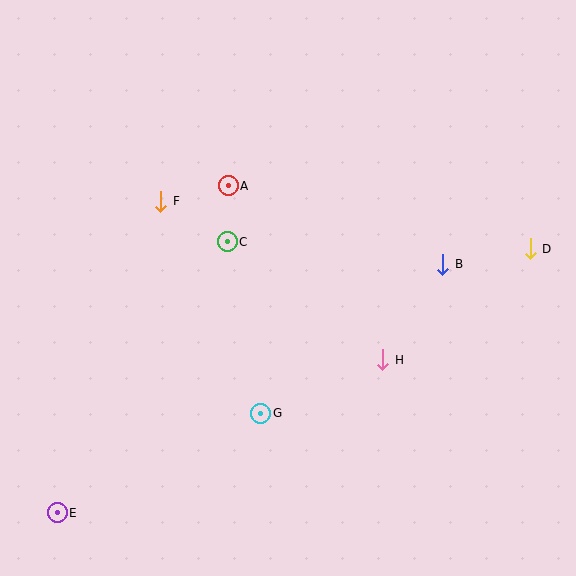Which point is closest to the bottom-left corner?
Point E is closest to the bottom-left corner.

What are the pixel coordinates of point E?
Point E is at (57, 513).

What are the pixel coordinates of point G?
Point G is at (261, 413).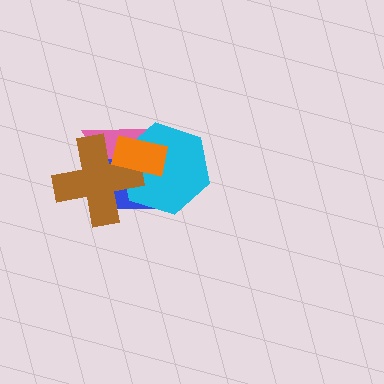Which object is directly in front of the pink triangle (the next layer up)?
The blue rectangle is directly in front of the pink triangle.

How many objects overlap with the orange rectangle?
4 objects overlap with the orange rectangle.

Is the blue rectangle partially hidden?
Yes, it is partially covered by another shape.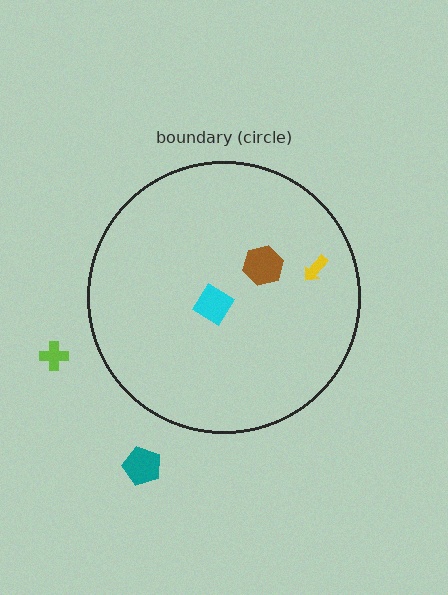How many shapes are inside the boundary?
3 inside, 2 outside.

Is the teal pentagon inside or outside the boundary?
Outside.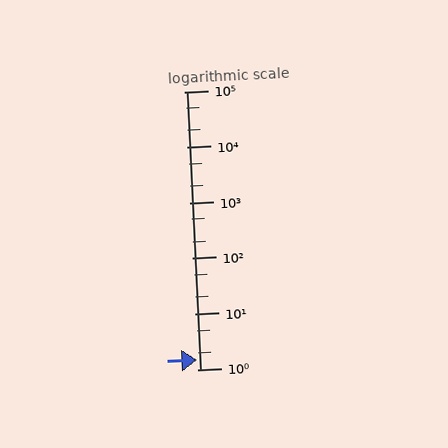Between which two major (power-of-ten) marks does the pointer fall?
The pointer is between 1 and 10.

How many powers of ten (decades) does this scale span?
The scale spans 5 decades, from 1 to 100000.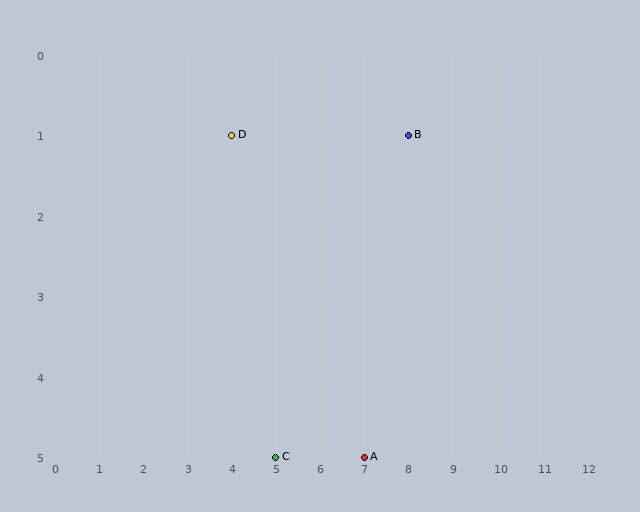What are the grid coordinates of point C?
Point C is at grid coordinates (5, 5).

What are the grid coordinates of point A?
Point A is at grid coordinates (7, 5).